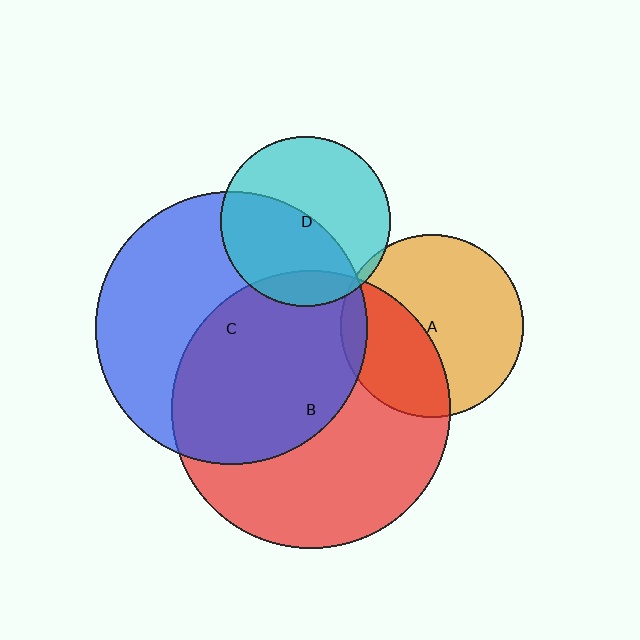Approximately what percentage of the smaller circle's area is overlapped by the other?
Approximately 40%.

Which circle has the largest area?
Circle B (red).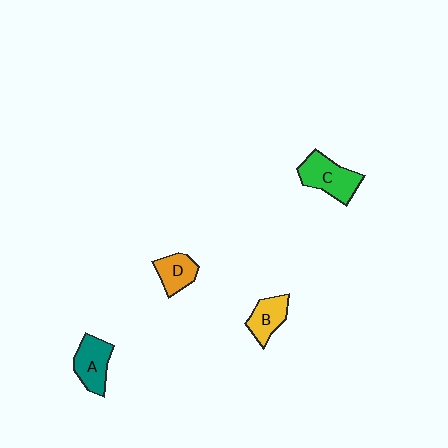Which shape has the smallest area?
Shape D (orange).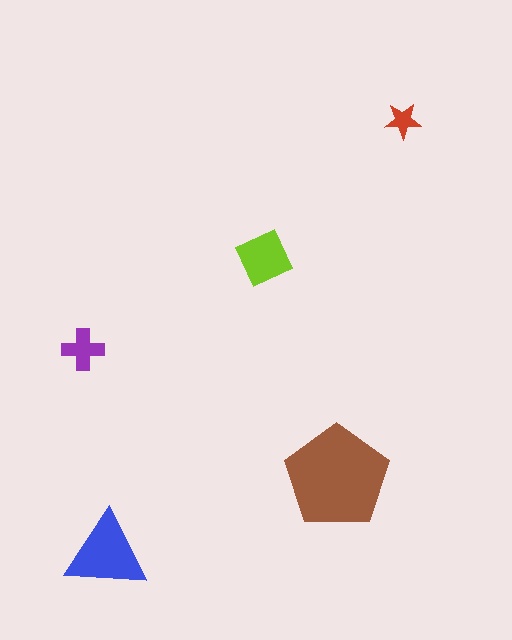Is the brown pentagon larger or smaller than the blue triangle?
Larger.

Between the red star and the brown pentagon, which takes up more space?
The brown pentagon.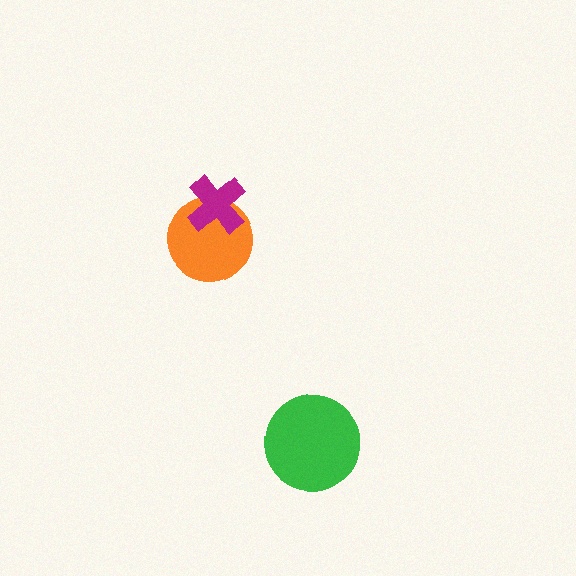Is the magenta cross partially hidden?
No, no other shape covers it.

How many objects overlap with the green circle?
0 objects overlap with the green circle.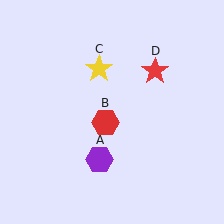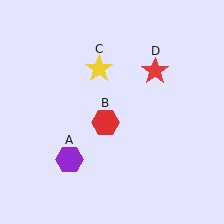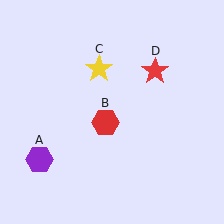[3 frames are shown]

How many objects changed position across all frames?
1 object changed position: purple hexagon (object A).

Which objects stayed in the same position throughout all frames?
Red hexagon (object B) and yellow star (object C) and red star (object D) remained stationary.